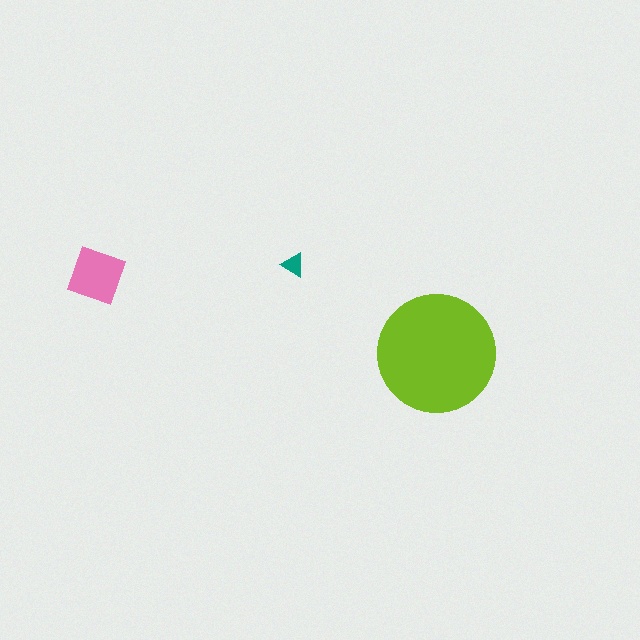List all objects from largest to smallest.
The lime circle, the pink square, the teal triangle.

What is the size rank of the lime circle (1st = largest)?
1st.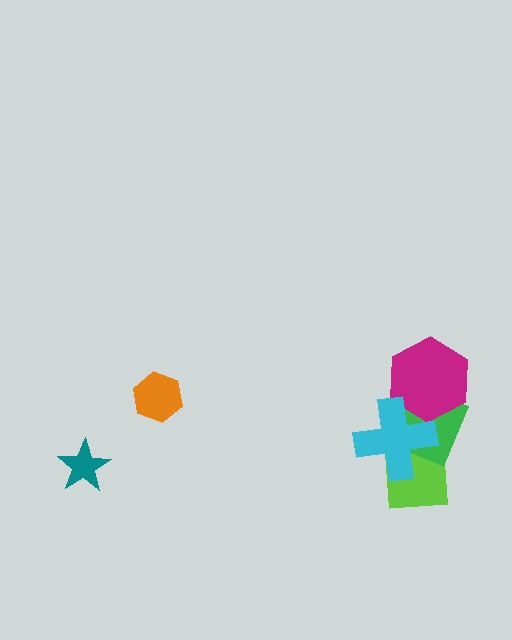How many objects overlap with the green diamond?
3 objects overlap with the green diamond.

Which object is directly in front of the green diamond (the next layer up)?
The magenta hexagon is directly in front of the green diamond.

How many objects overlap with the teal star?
0 objects overlap with the teal star.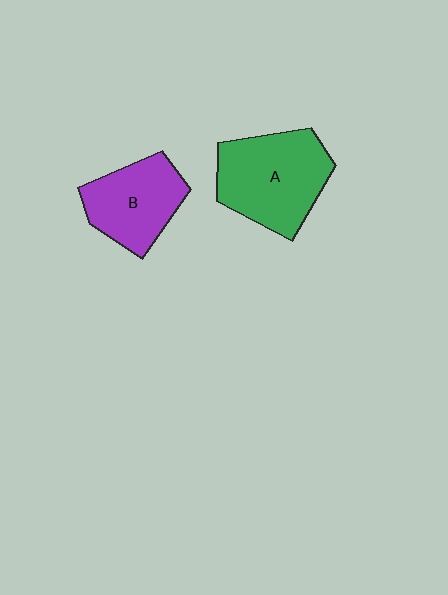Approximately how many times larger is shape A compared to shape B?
Approximately 1.3 times.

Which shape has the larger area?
Shape A (green).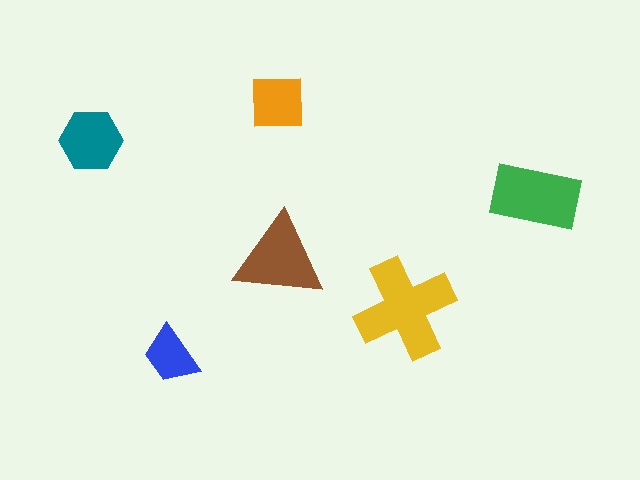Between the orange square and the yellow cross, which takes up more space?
The yellow cross.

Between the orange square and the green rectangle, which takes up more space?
The green rectangle.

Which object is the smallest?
The blue trapezoid.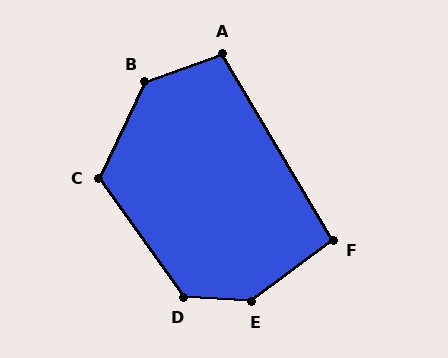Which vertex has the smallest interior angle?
F, at approximately 96 degrees.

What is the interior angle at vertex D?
Approximately 129 degrees (obtuse).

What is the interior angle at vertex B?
Approximately 135 degrees (obtuse).